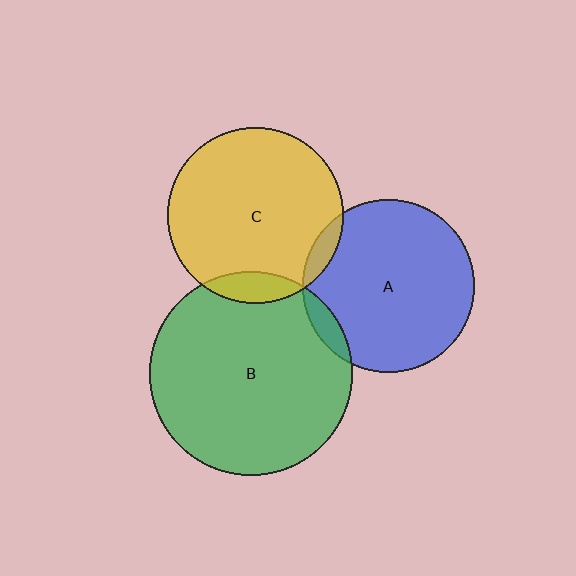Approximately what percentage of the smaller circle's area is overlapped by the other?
Approximately 5%.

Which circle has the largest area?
Circle B (green).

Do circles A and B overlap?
Yes.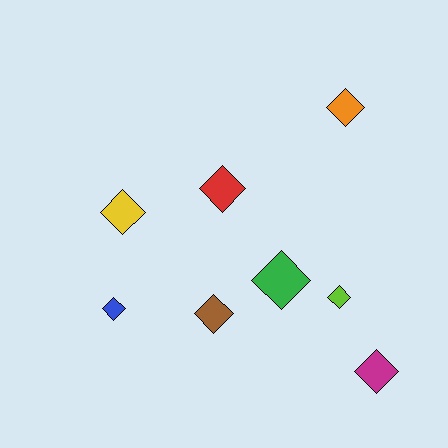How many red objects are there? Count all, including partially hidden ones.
There is 1 red object.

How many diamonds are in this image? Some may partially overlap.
There are 8 diamonds.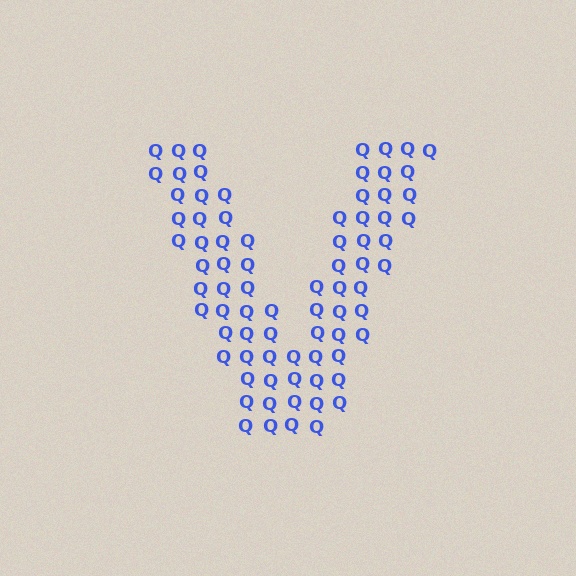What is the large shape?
The large shape is the letter V.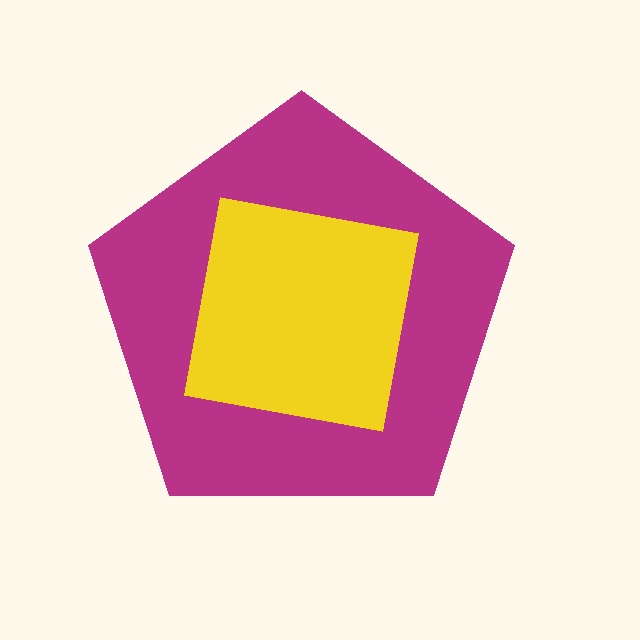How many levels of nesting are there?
2.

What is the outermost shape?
The magenta pentagon.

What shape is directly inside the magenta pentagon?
The yellow square.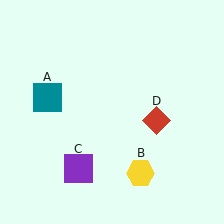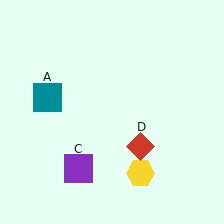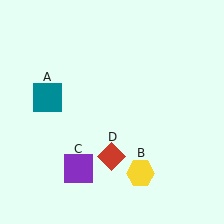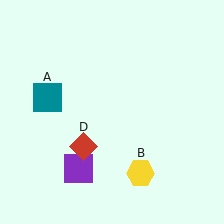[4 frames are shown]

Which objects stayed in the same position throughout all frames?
Teal square (object A) and yellow hexagon (object B) and purple square (object C) remained stationary.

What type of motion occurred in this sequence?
The red diamond (object D) rotated clockwise around the center of the scene.